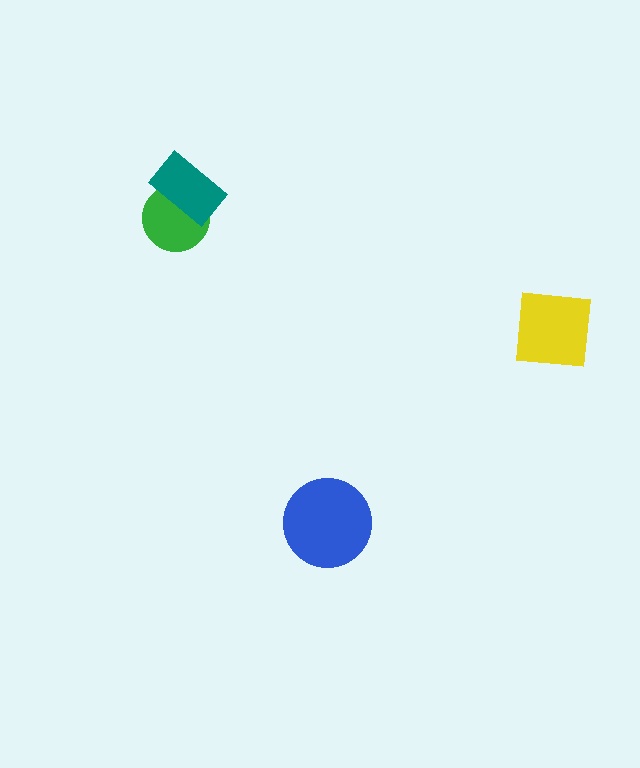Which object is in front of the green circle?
The teal rectangle is in front of the green circle.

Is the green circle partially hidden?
Yes, it is partially covered by another shape.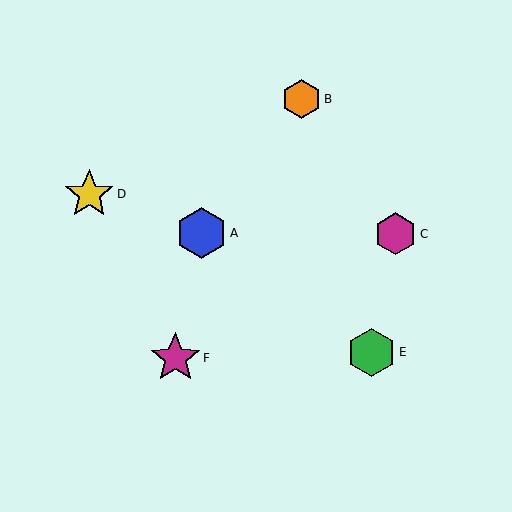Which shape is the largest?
The blue hexagon (labeled A) is the largest.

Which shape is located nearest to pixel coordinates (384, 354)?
The green hexagon (labeled E) at (371, 352) is nearest to that location.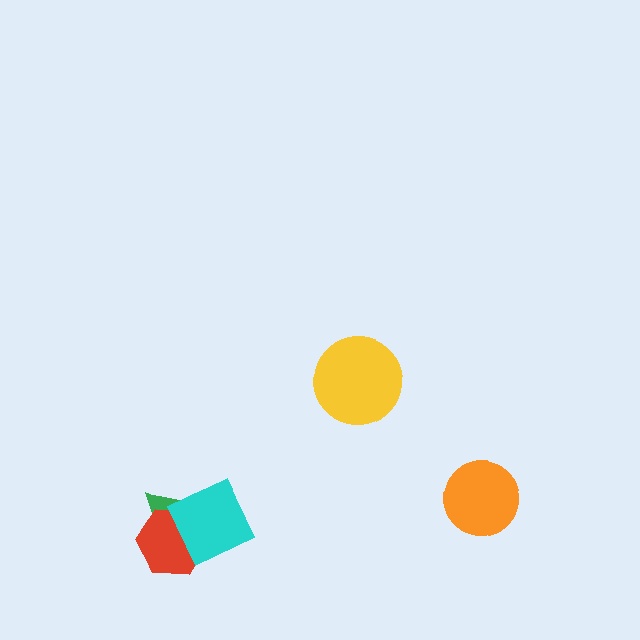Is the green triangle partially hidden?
Yes, it is partially covered by another shape.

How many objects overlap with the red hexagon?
2 objects overlap with the red hexagon.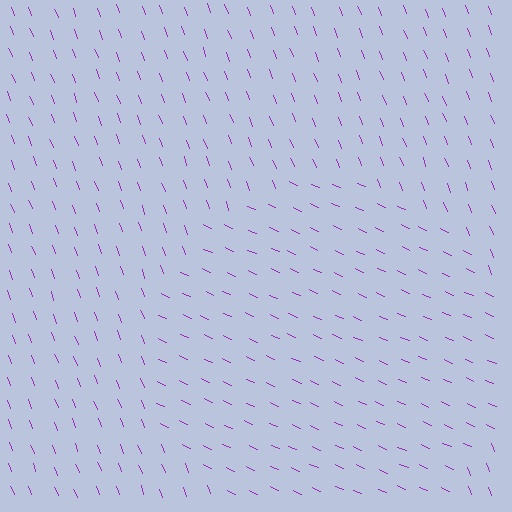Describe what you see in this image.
The image is filled with small purple line segments. A circle region in the image has lines oriented differently from the surrounding lines, creating a visible texture boundary.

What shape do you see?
I see a circle.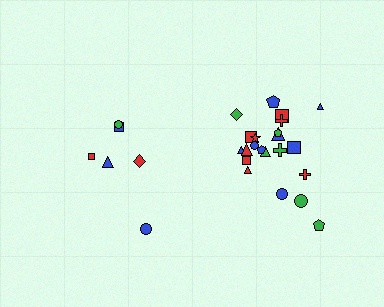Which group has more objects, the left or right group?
The right group.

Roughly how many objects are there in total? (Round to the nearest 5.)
Roughly 30 objects in total.